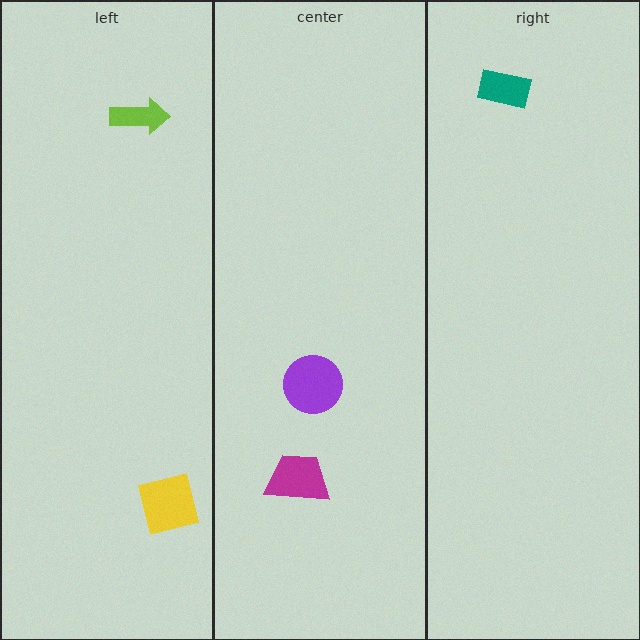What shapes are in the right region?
The teal rectangle.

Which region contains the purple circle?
The center region.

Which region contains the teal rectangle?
The right region.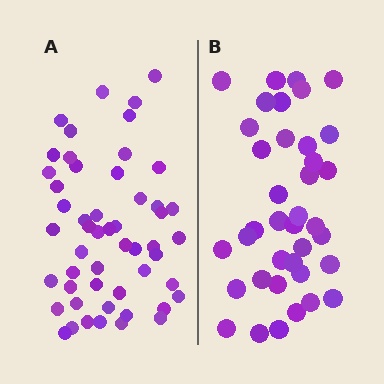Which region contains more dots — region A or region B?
Region A (the left region) has more dots.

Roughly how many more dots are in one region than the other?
Region A has approximately 15 more dots than region B.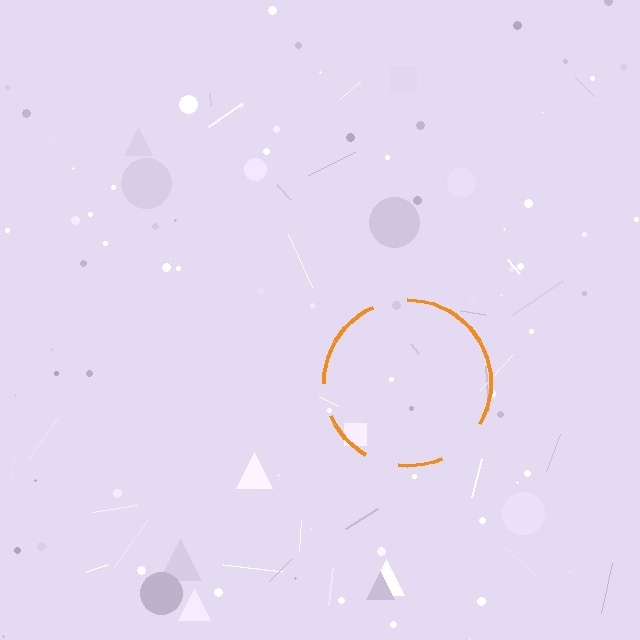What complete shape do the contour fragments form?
The contour fragments form a circle.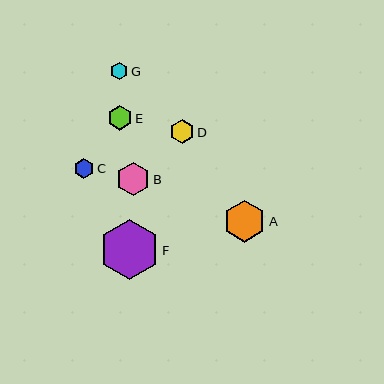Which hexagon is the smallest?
Hexagon G is the smallest with a size of approximately 17 pixels.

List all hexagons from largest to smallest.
From largest to smallest: F, A, B, E, D, C, G.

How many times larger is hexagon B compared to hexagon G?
Hexagon B is approximately 1.9 times the size of hexagon G.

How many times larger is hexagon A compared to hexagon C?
Hexagon A is approximately 2.1 times the size of hexagon C.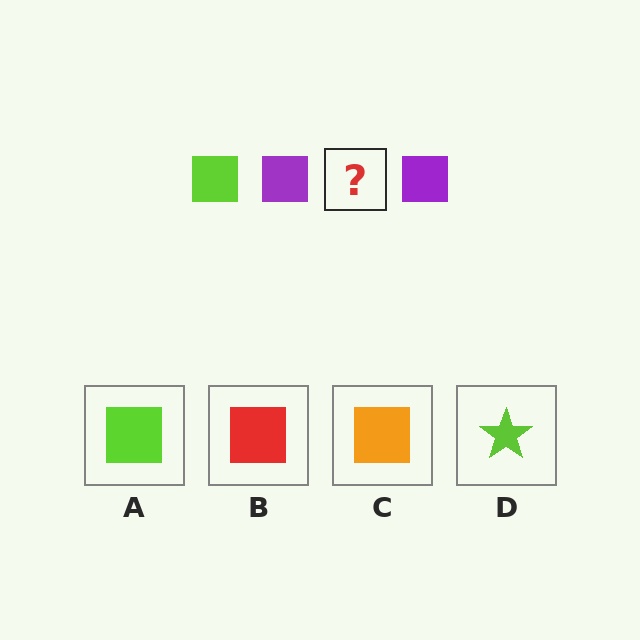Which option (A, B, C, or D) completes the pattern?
A.